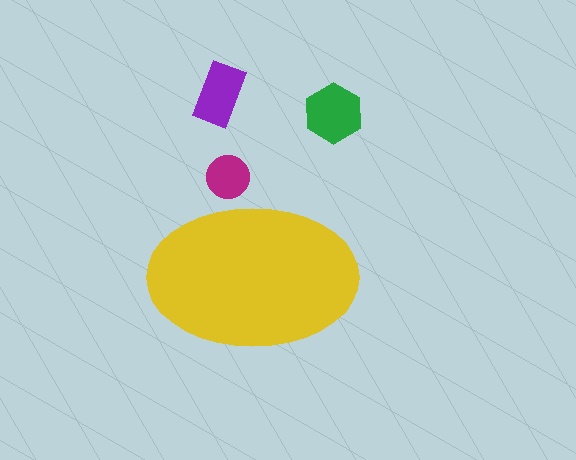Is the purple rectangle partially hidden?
No, the purple rectangle is fully visible.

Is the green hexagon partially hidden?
No, the green hexagon is fully visible.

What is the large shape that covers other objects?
A yellow ellipse.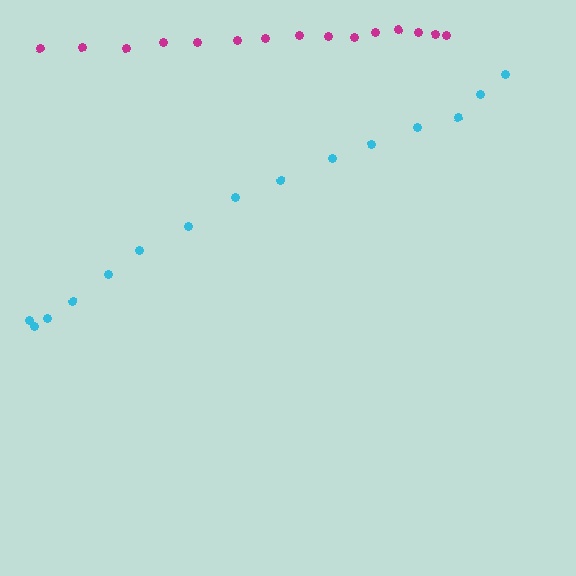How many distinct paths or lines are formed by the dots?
There are 2 distinct paths.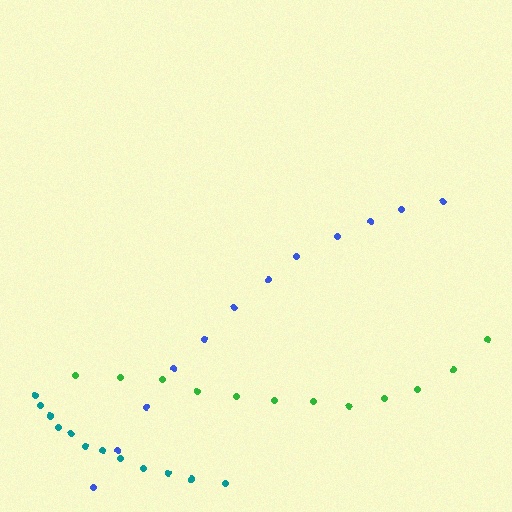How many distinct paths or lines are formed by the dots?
There are 3 distinct paths.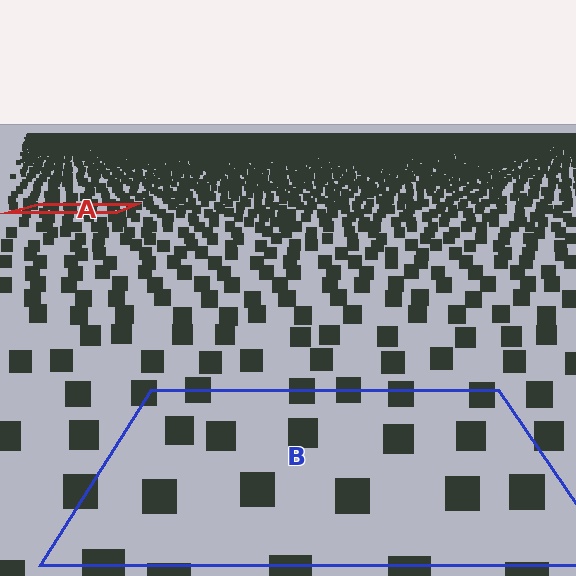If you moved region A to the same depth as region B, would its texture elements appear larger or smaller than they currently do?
They would appear larger. At a closer depth, the same texture elements are projected at a bigger on-screen size.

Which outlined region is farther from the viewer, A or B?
Region A is farther from the viewer — the texture elements inside it appear smaller and more densely packed.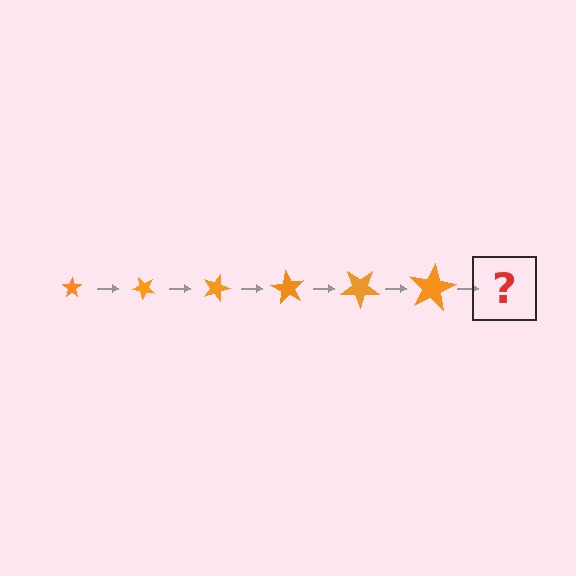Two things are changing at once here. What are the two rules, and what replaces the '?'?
The two rules are that the star grows larger each step and it rotates 45 degrees each step. The '?' should be a star, larger than the previous one and rotated 270 degrees from the start.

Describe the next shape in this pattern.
It should be a star, larger than the previous one and rotated 270 degrees from the start.